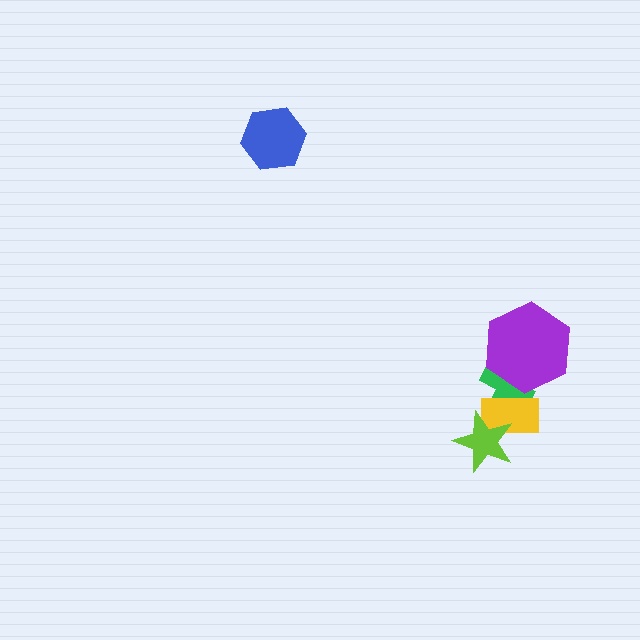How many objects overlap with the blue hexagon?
0 objects overlap with the blue hexagon.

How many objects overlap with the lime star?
1 object overlaps with the lime star.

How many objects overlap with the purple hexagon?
1 object overlaps with the purple hexagon.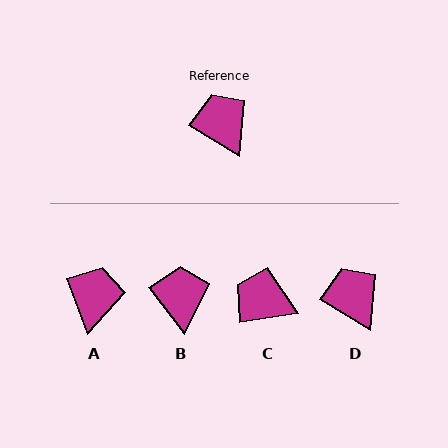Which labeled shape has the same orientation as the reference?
D.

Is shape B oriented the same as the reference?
No, it is off by about 21 degrees.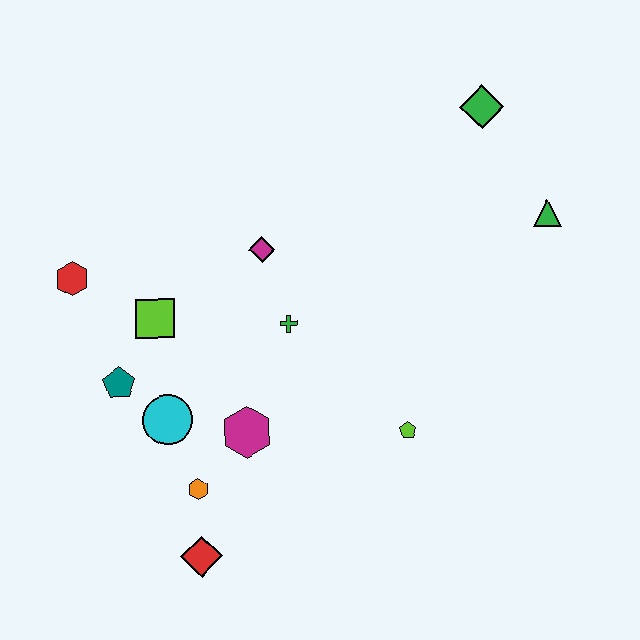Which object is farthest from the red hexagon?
The green triangle is farthest from the red hexagon.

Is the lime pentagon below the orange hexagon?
No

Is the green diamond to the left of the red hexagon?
No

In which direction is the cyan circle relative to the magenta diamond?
The cyan circle is below the magenta diamond.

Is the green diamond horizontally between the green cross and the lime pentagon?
No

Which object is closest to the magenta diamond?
The green cross is closest to the magenta diamond.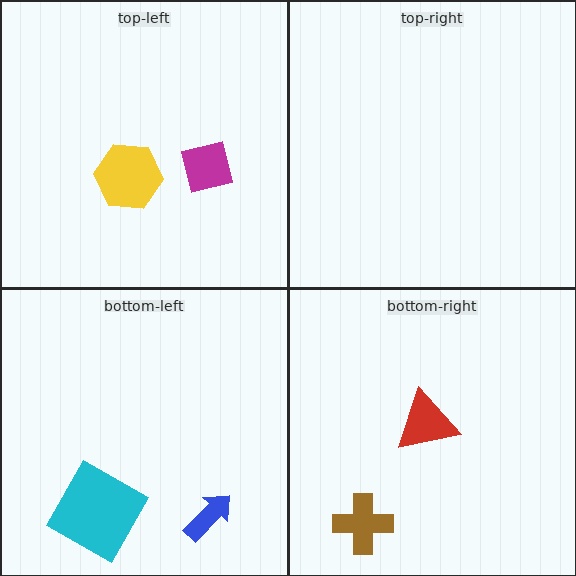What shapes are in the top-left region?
The yellow hexagon, the magenta square.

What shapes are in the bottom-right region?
The brown cross, the red triangle.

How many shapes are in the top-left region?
2.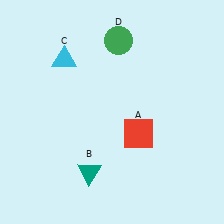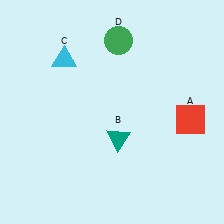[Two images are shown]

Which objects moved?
The objects that moved are: the red square (A), the teal triangle (B).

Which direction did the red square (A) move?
The red square (A) moved right.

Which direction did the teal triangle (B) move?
The teal triangle (B) moved up.